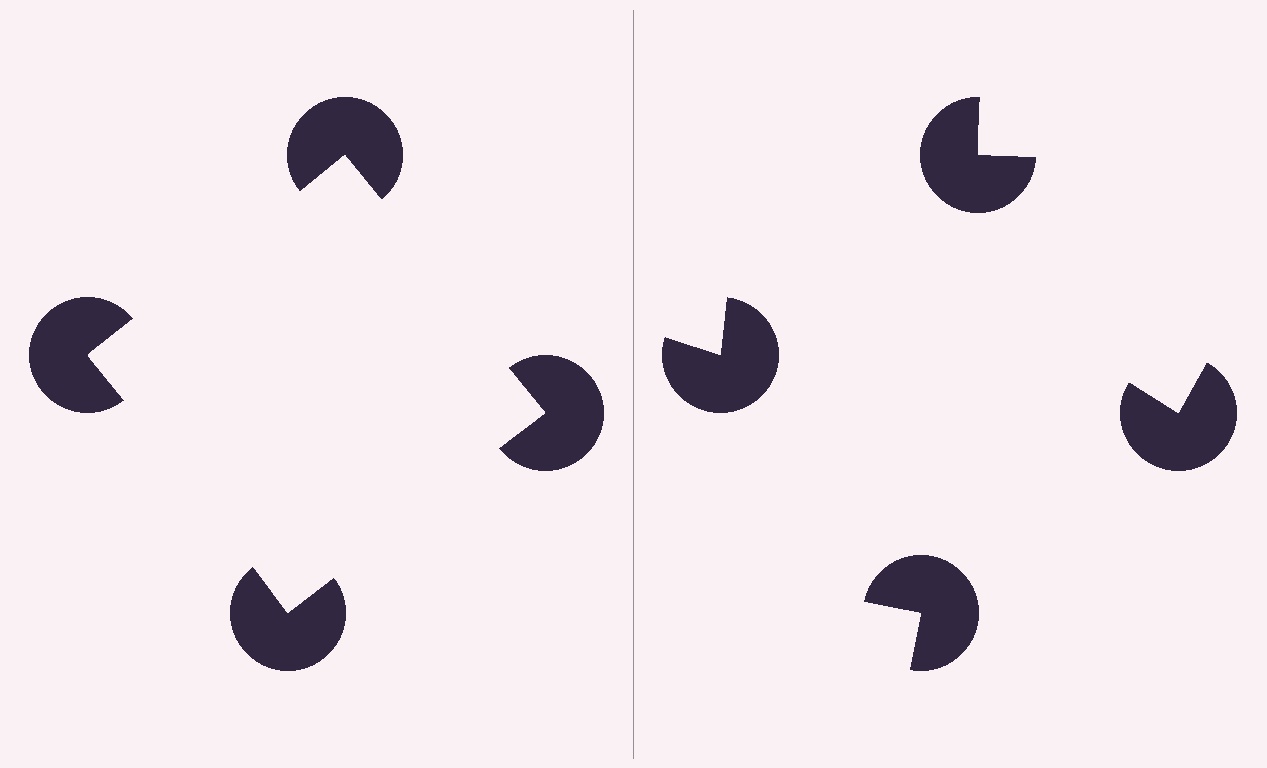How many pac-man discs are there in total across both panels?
8 — 4 on each side.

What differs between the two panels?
The pac-man discs are positioned identically on both sides; only the wedge orientations differ. On the left they align to a square; on the right they are misaligned.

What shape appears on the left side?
An illusory square.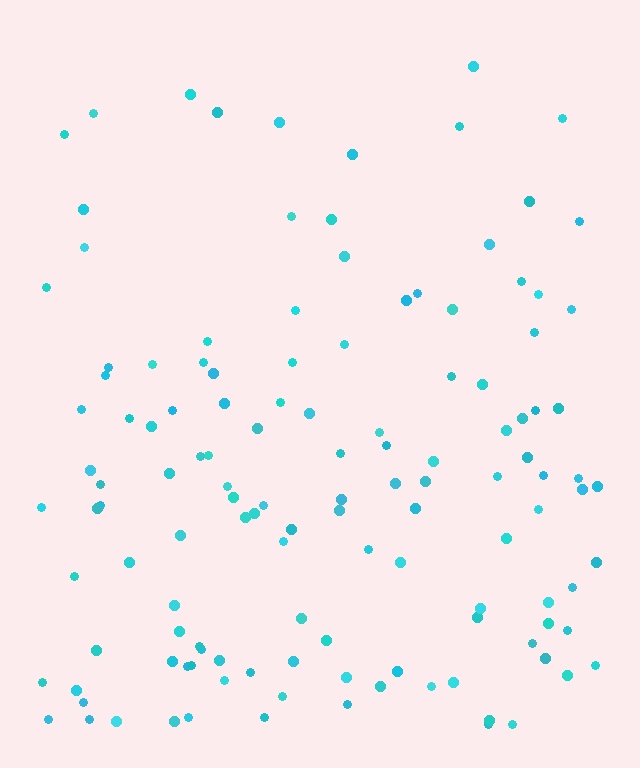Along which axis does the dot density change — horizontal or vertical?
Vertical.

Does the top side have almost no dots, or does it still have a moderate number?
Still a moderate number, just noticeably fewer than the bottom.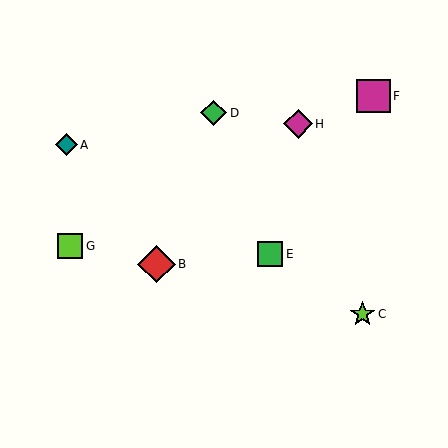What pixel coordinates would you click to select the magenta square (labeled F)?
Click at (373, 96) to select the magenta square F.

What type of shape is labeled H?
Shape H is a magenta diamond.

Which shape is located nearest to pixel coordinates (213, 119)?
The green diamond (labeled D) at (214, 113) is nearest to that location.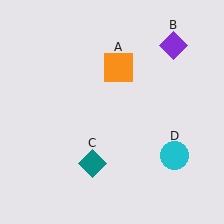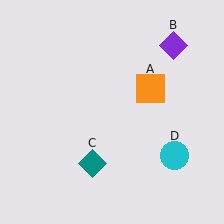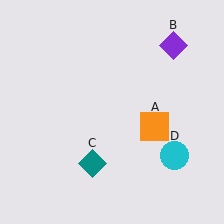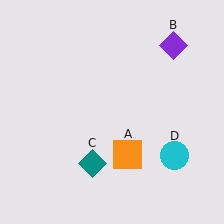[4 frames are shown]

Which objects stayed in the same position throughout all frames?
Purple diamond (object B) and teal diamond (object C) and cyan circle (object D) remained stationary.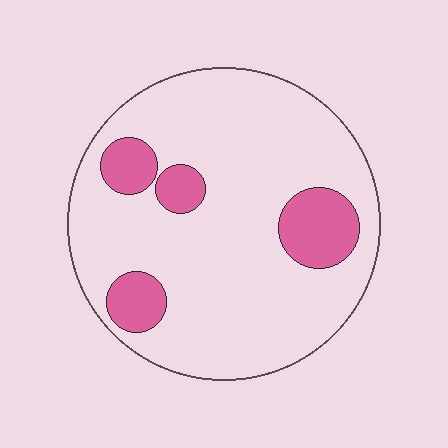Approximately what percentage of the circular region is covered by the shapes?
Approximately 15%.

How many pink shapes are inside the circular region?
4.